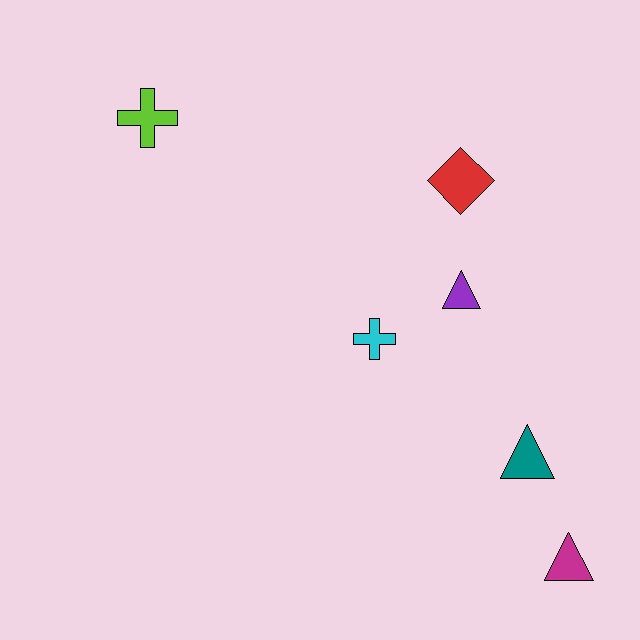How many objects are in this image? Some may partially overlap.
There are 6 objects.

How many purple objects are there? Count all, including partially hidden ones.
There is 1 purple object.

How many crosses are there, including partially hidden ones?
There are 2 crosses.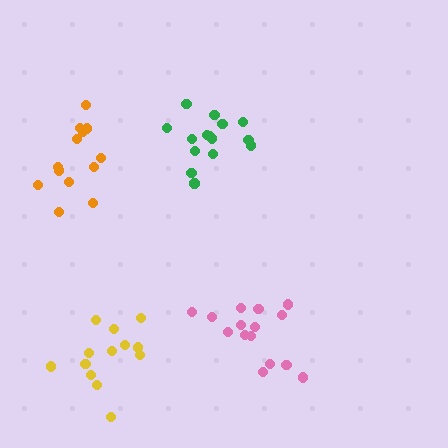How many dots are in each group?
Group 1: 15 dots, Group 2: 15 dots, Group 3: 13 dots, Group 4: 13 dots (56 total).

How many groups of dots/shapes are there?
There are 4 groups.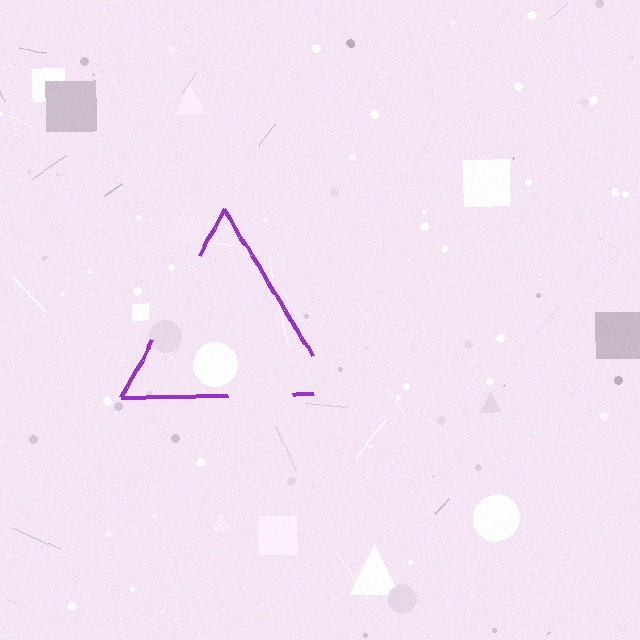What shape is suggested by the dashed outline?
The dashed outline suggests a triangle.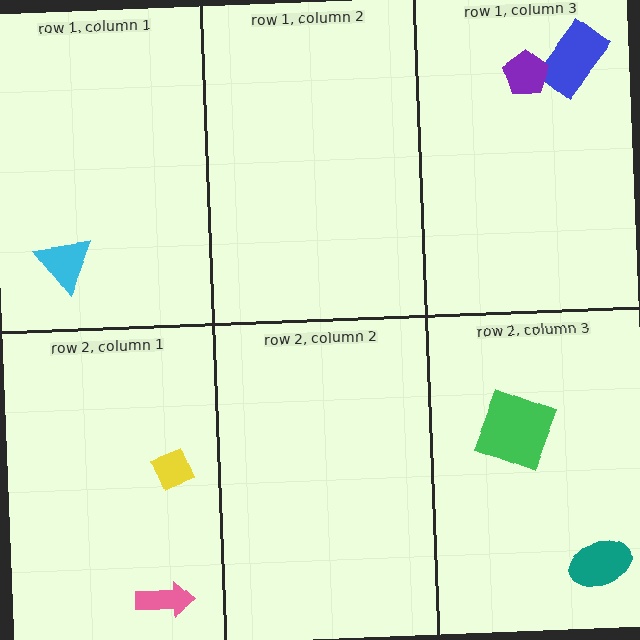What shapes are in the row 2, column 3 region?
The green square, the teal ellipse.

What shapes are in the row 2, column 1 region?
The yellow diamond, the pink arrow.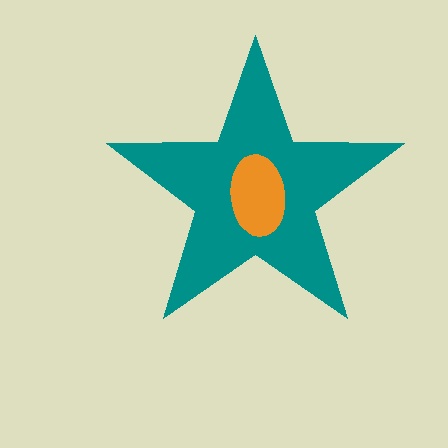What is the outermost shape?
The teal star.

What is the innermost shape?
The orange ellipse.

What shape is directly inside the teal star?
The orange ellipse.